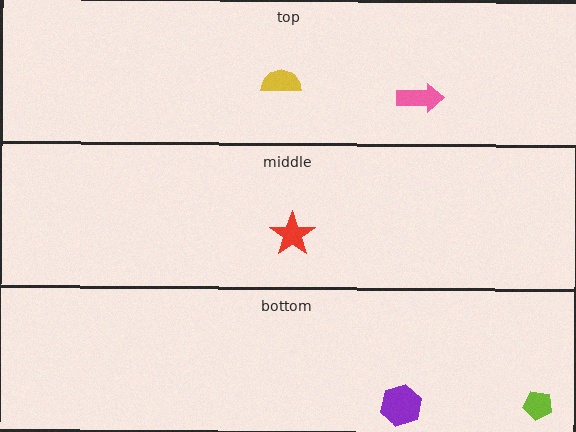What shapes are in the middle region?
The red star.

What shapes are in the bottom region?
The purple hexagon, the lime pentagon.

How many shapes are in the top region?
2.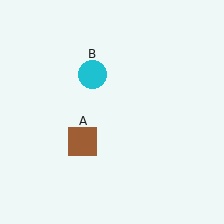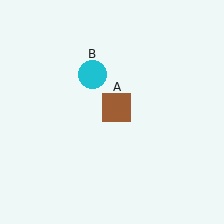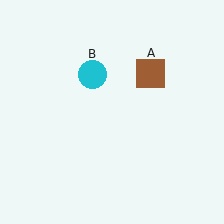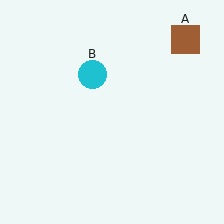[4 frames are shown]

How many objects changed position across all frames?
1 object changed position: brown square (object A).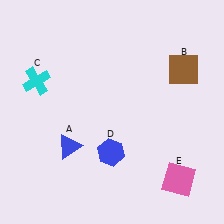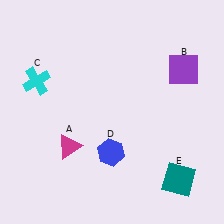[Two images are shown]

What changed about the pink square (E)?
In Image 1, E is pink. In Image 2, it changed to teal.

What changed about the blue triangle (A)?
In Image 1, A is blue. In Image 2, it changed to magenta.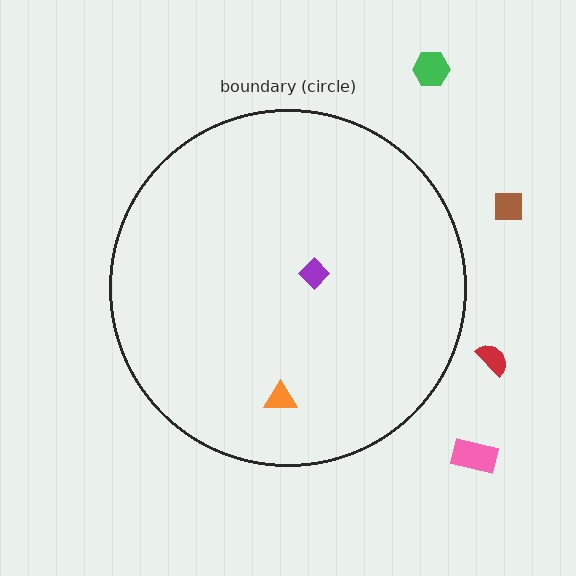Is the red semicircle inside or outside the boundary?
Outside.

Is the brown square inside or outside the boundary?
Outside.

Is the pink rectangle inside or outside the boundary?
Outside.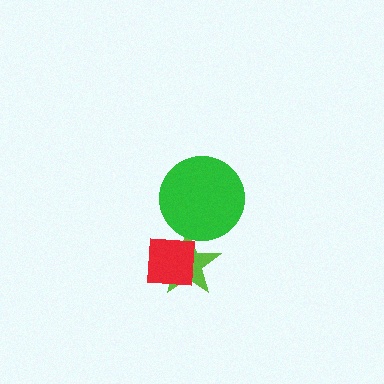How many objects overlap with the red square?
1 object overlaps with the red square.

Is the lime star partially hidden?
Yes, it is partially covered by another shape.